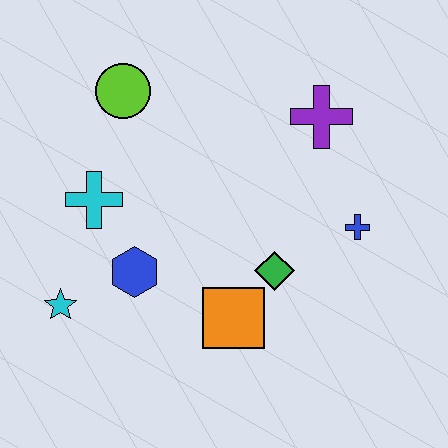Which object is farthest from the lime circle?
The blue cross is farthest from the lime circle.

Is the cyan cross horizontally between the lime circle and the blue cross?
No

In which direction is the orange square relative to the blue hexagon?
The orange square is to the right of the blue hexagon.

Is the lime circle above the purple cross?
Yes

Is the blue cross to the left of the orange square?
No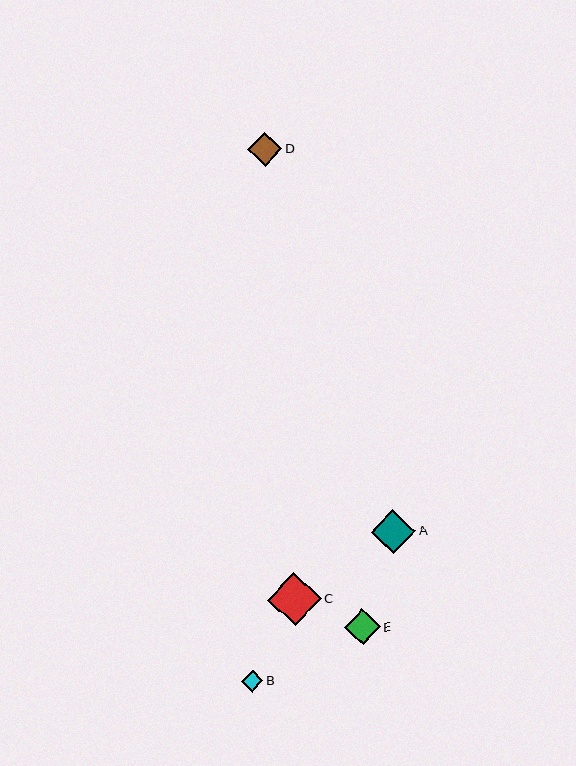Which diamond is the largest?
Diamond C is the largest with a size of approximately 53 pixels.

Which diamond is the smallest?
Diamond B is the smallest with a size of approximately 21 pixels.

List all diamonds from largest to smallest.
From largest to smallest: C, A, E, D, B.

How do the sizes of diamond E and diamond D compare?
Diamond E and diamond D are approximately the same size.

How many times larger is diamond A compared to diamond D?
Diamond A is approximately 1.3 times the size of diamond D.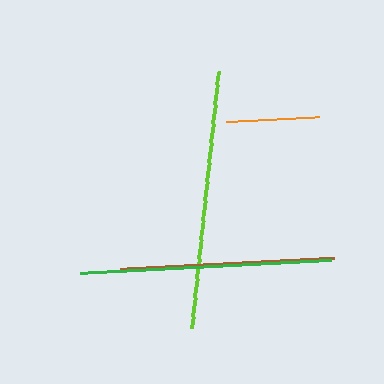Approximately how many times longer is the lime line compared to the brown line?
The lime line is approximately 1.2 times the length of the brown line.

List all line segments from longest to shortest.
From longest to shortest: lime, green, brown, orange.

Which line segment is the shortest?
The orange line is the shortest at approximately 93 pixels.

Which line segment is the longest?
The lime line is the longest at approximately 258 pixels.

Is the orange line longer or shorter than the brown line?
The brown line is longer than the orange line.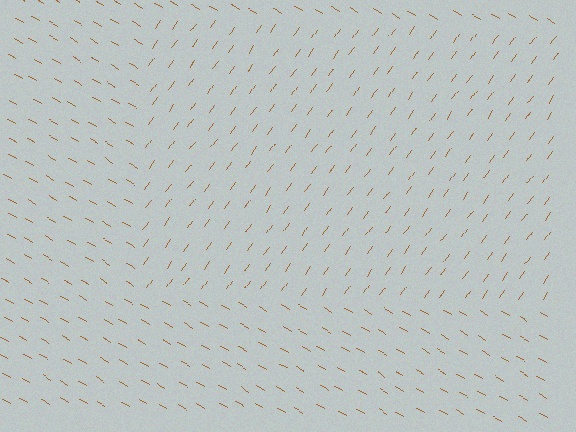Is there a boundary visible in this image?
Yes, there is a texture boundary formed by a change in line orientation.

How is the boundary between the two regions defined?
The boundary is defined purely by a change in line orientation (approximately 84 degrees difference). All lines are the same color and thickness.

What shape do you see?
I see a rectangle.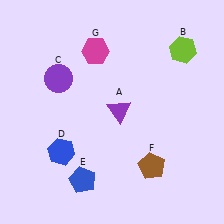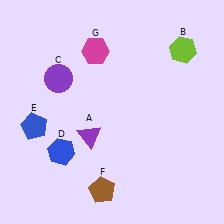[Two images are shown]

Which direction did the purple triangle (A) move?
The purple triangle (A) moved left.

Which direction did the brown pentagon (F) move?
The brown pentagon (F) moved left.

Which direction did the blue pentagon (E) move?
The blue pentagon (E) moved up.